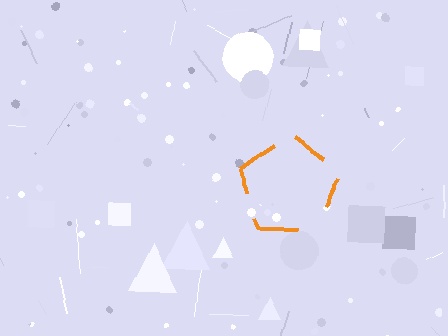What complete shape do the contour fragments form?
The contour fragments form a pentagon.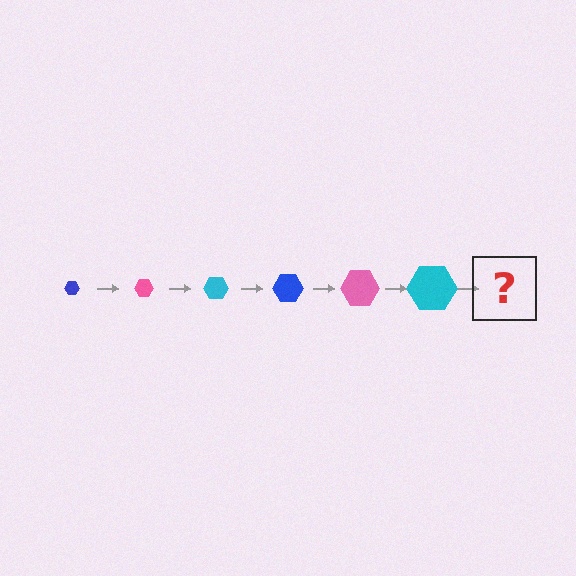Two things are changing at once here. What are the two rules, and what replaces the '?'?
The two rules are that the hexagon grows larger each step and the color cycles through blue, pink, and cyan. The '?' should be a blue hexagon, larger than the previous one.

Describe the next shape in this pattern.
It should be a blue hexagon, larger than the previous one.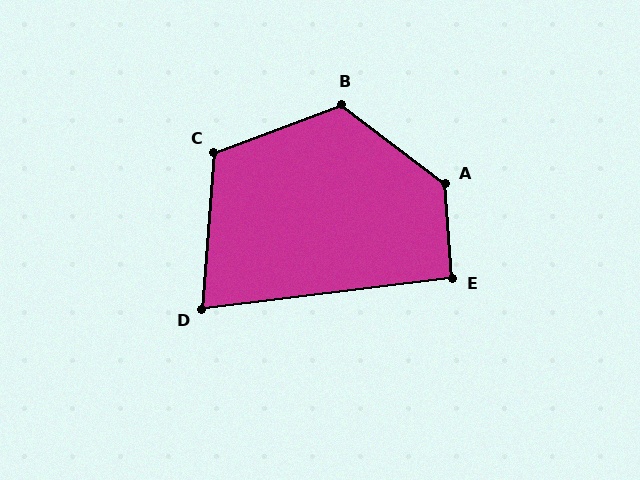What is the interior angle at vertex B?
Approximately 122 degrees (obtuse).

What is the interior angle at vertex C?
Approximately 115 degrees (obtuse).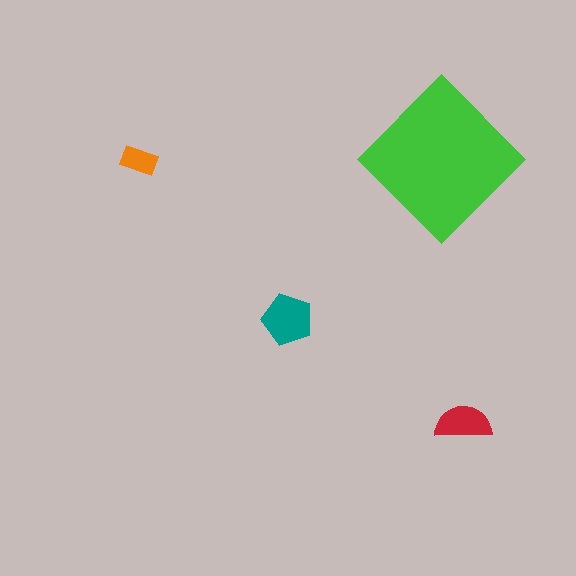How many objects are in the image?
There are 4 objects in the image.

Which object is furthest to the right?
The red semicircle is rightmost.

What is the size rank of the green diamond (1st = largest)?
1st.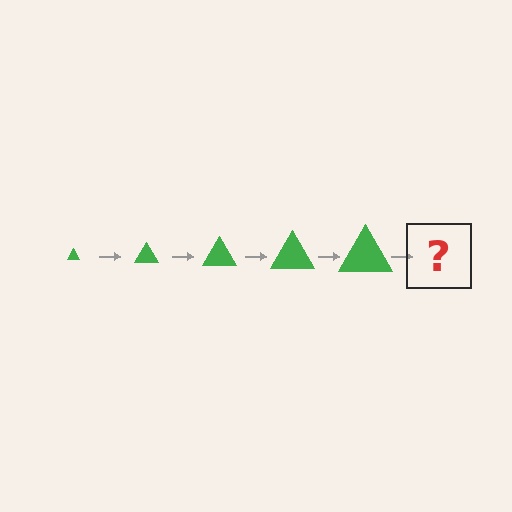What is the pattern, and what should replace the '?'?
The pattern is that the triangle gets progressively larger each step. The '?' should be a green triangle, larger than the previous one.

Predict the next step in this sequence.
The next step is a green triangle, larger than the previous one.